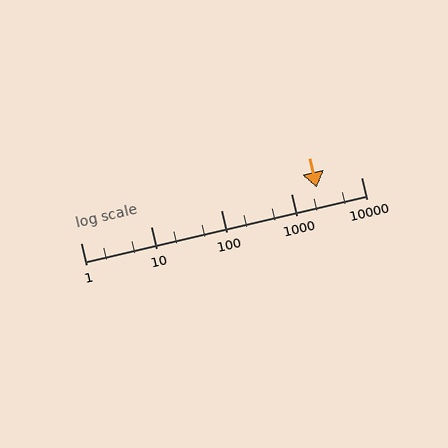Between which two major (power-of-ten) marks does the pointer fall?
The pointer is between 1000 and 10000.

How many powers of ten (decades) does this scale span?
The scale spans 4 decades, from 1 to 10000.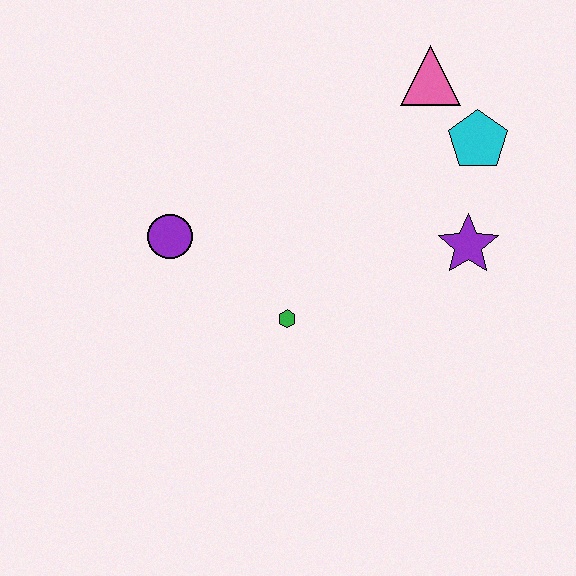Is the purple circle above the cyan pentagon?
No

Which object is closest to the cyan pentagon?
The pink triangle is closest to the cyan pentagon.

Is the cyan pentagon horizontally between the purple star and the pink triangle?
No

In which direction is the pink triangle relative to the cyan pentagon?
The pink triangle is above the cyan pentagon.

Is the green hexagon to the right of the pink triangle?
No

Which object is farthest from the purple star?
The purple circle is farthest from the purple star.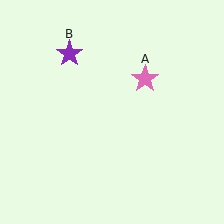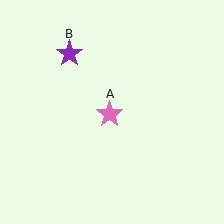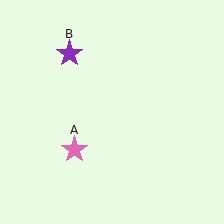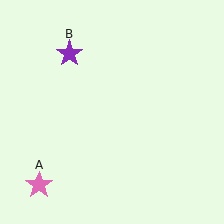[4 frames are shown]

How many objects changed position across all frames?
1 object changed position: pink star (object A).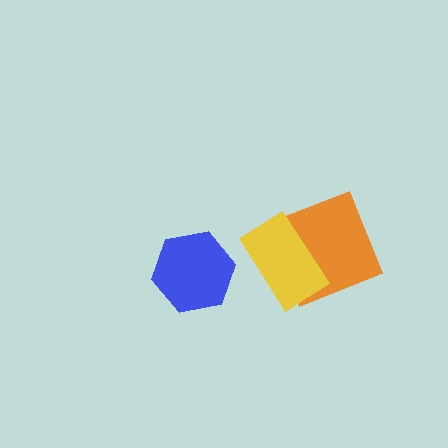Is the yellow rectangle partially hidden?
No, no other shape covers it.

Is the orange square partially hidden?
Yes, it is partially covered by another shape.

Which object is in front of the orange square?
The yellow rectangle is in front of the orange square.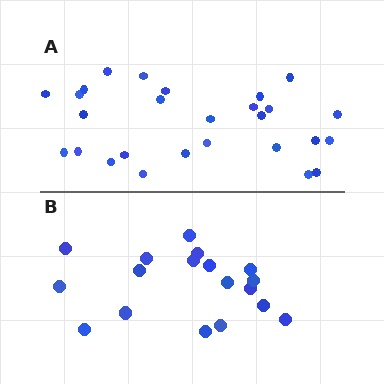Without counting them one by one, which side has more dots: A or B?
Region A (the top region) has more dots.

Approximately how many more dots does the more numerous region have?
Region A has roughly 8 or so more dots than region B.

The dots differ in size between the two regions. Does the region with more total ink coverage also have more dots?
No. Region B has more total ink coverage because its dots are larger, but region A actually contains more individual dots. Total area can be misleading — the number of items is what matters here.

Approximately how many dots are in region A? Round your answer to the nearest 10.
About 30 dots. (The exact count is 27, which rounds to 30.)